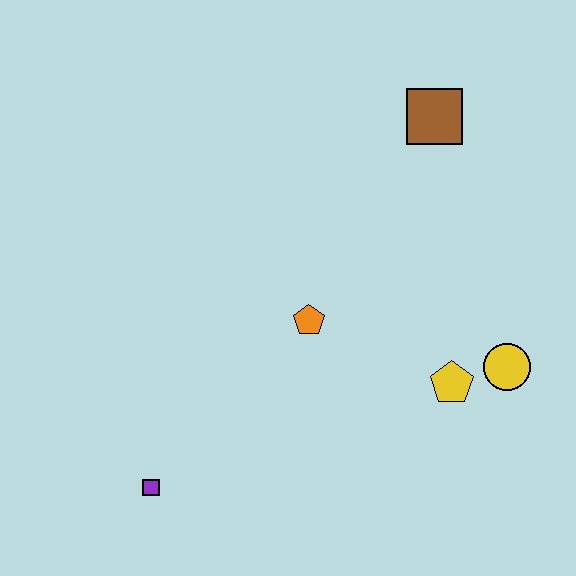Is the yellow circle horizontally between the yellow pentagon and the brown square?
No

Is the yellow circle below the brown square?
Yes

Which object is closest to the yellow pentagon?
The yellow circle is closest to the yellow pentagon.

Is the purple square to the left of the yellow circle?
Yes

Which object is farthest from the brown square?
The purple square is farthest from the brown square.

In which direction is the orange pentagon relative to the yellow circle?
The orange pentagon is to the left of the yellow circle.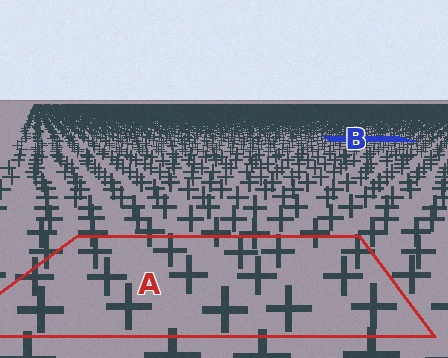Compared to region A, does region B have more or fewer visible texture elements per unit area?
Region B has more texture elements per unit area — they are packed more densely because it is farther away.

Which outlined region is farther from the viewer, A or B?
Region B is farther from the viewer — the texture elements inside it appear smaller and more densely packed.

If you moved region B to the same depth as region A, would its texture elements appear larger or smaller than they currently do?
They would appear larger. At a closer depth, the same texture elements are projected at a bigger on-screen size.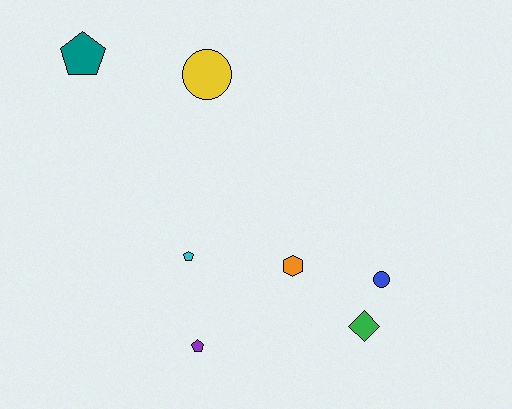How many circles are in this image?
There are 2 circles.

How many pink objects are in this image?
There are no pink objects.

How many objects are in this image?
There are 7 objects.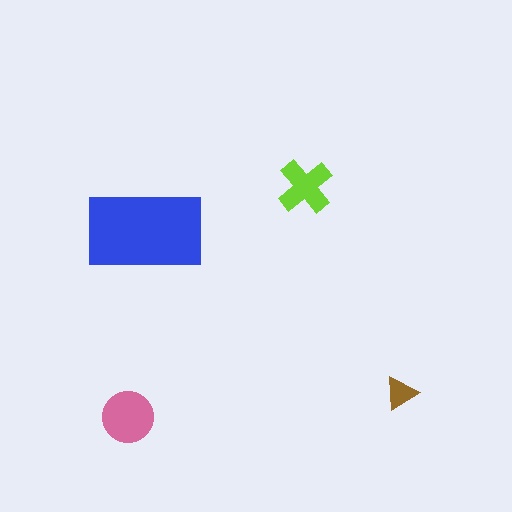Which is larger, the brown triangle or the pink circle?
The pink circle.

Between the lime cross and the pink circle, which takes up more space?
The pink circle.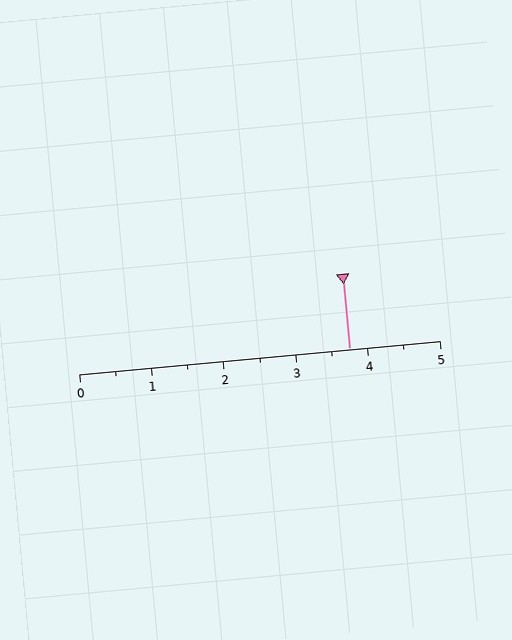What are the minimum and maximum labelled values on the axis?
The axis runs from 0 to 5.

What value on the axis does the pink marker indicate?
The marker indicates approximately 3.8.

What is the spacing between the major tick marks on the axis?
The major ticks are spaced 1 apart.